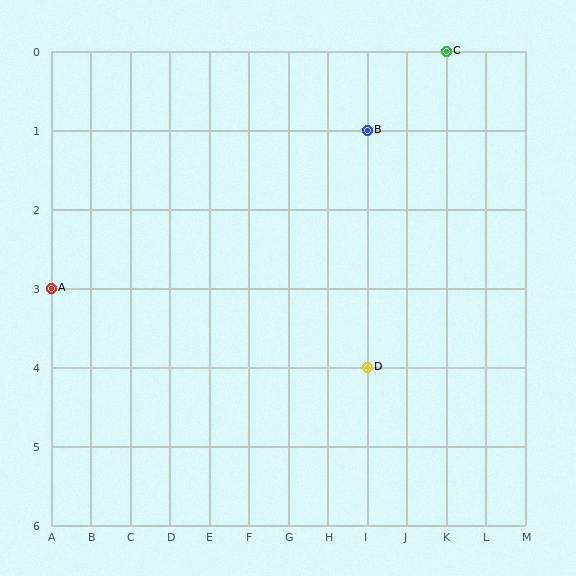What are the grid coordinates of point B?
Point B is at grid coordinates (I, 1).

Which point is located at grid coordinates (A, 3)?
Point A is at (A, 3).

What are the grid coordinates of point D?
Point D is at grid coordinates (I, 4).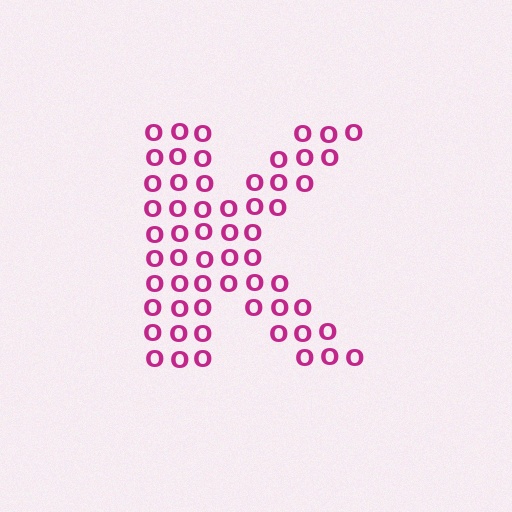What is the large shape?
The large shape is the letter K.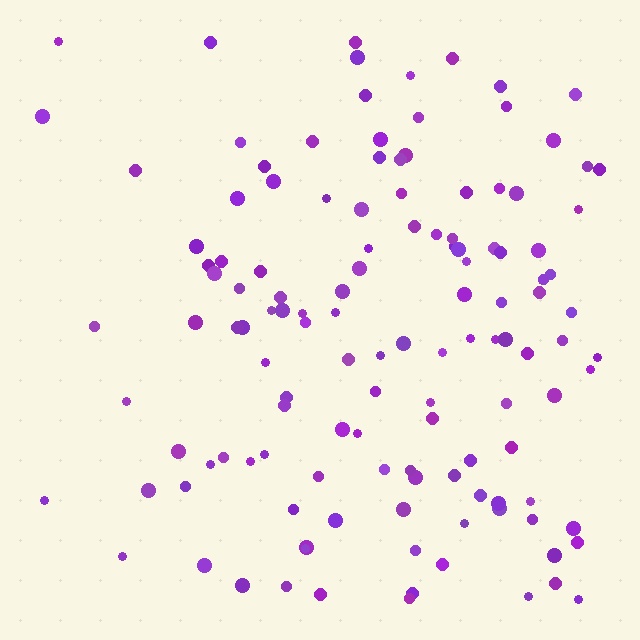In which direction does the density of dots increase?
From left to right, with the right side densest.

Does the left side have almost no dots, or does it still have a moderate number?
Still a moderate number, just noticeably fewer than the right.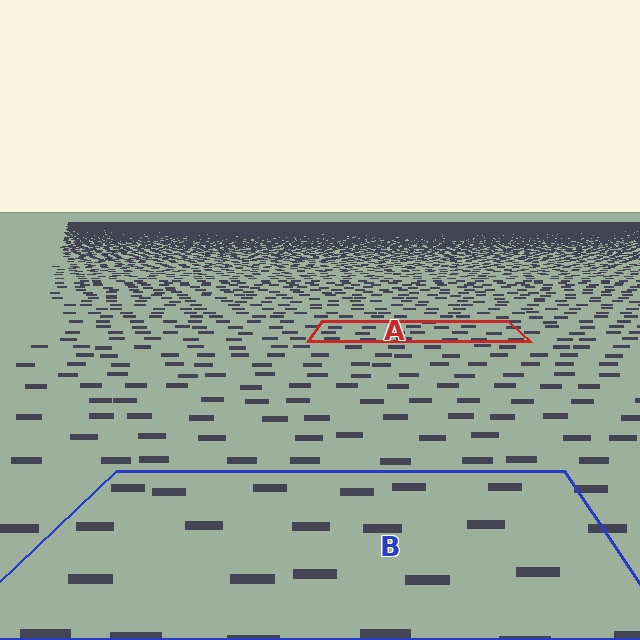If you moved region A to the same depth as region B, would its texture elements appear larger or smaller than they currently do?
They would appear larger. At a closer depth, the same texture elements are projected at a bigger on-screen size.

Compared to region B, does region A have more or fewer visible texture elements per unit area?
Region A has more texture elements per unit area — they are packed more densely because it is farther away.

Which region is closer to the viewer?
Region B is closer. The texture elements there are larger and more spread out.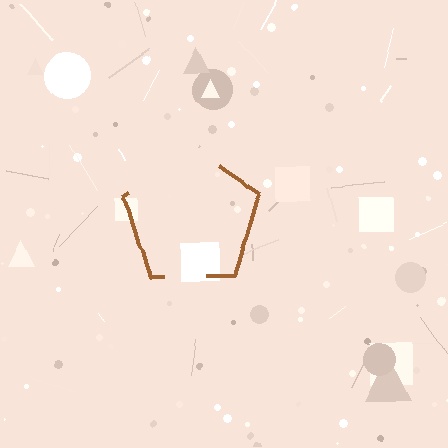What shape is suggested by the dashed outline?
The dashed outline suggests a pentagon.